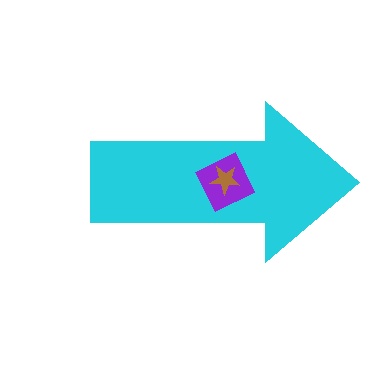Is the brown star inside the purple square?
Yes.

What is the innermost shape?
The brown star.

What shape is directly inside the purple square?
The brown star.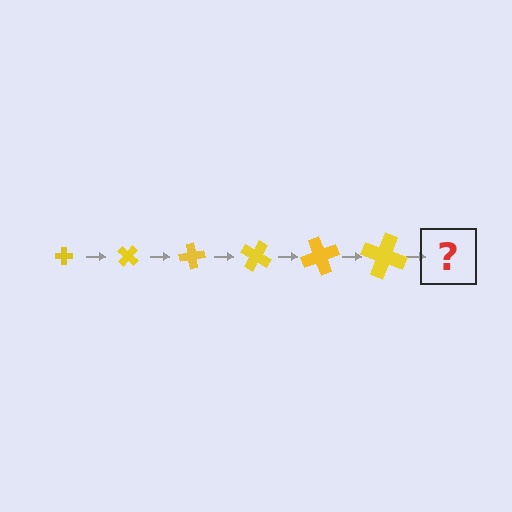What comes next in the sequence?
The next element should be a cross, larger than the previous one and rotated 240 degrees from the start.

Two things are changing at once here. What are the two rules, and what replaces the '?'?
The two rules are that the cross grows larger each step and it rotates 40 degrees each step. The '?' should be a cross, larger than the previous one and rotated 240 degrees from the start.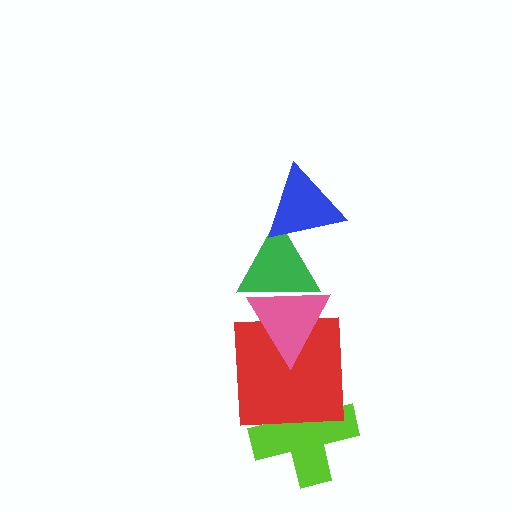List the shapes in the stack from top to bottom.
From top to bottom: the blue triangle, the green triangle, the pink triangle, the red square, the lime cross.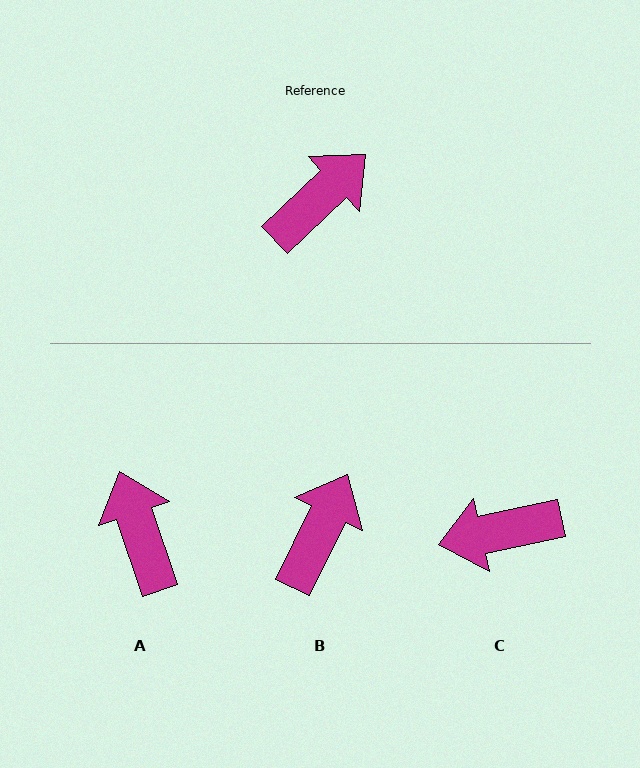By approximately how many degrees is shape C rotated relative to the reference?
Approximately 149 degrees counter-clockwise.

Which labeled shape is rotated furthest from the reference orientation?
C, about 149 degrees away.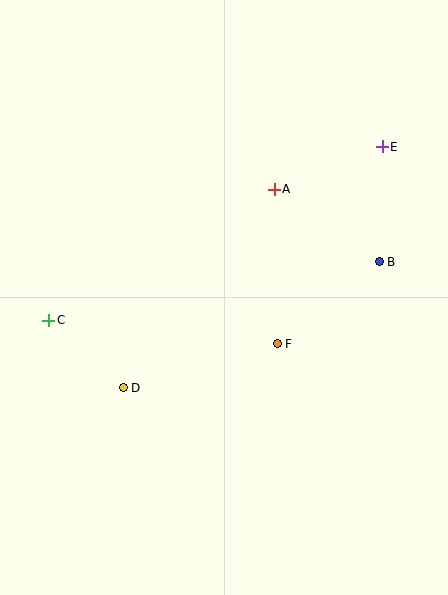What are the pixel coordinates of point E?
Point E is at (382, 147).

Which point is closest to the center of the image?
Point F at (277, 344) is closest to the center.